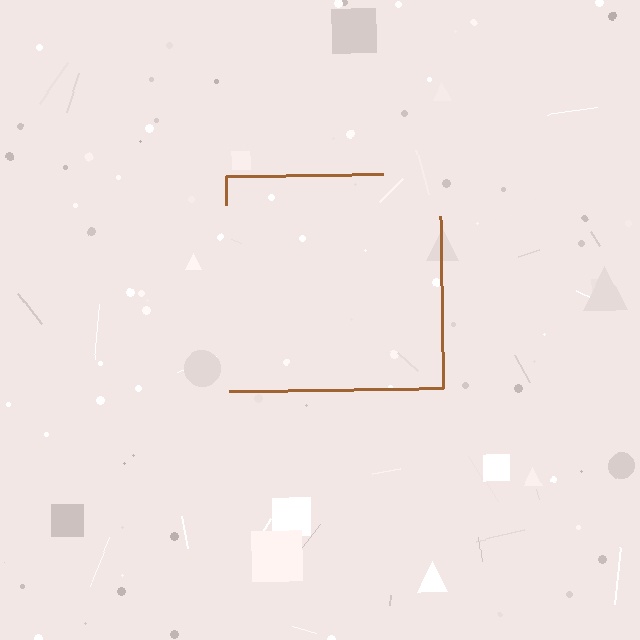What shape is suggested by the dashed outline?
The dashed outline suggests a square.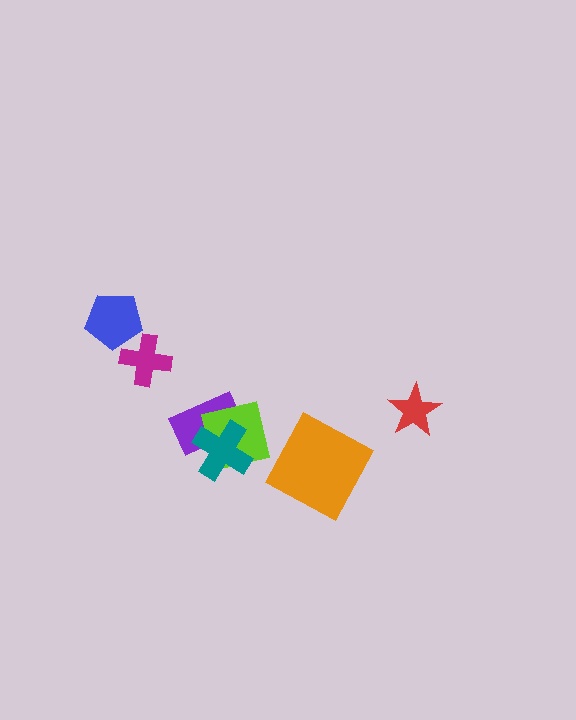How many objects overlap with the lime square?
2 objects overlap with the lime square.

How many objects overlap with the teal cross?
2 objects overlap with the teal cross.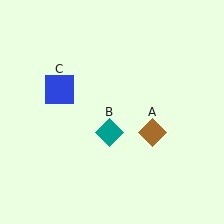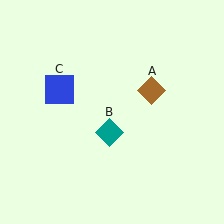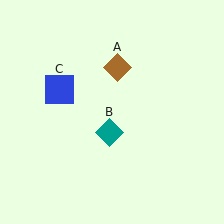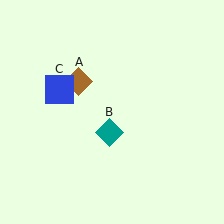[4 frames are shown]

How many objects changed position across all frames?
1 object changed position: brown diamond (object A).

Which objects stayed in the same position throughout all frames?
Teal diamond (object B) and blue square (object C) remained stationary.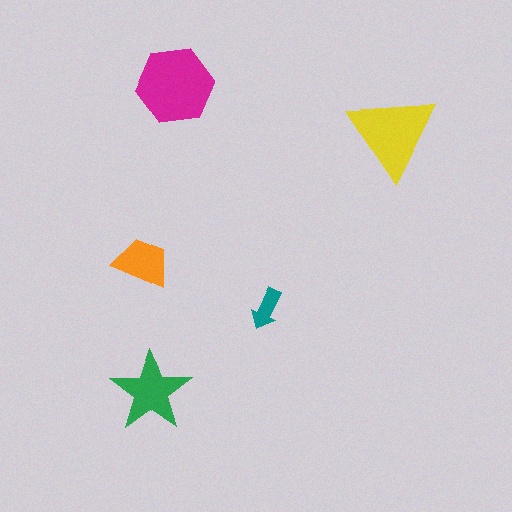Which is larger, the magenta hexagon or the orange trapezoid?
The magenta hexagon.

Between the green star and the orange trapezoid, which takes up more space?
The green star.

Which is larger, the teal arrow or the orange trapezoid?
The orange trapezoid.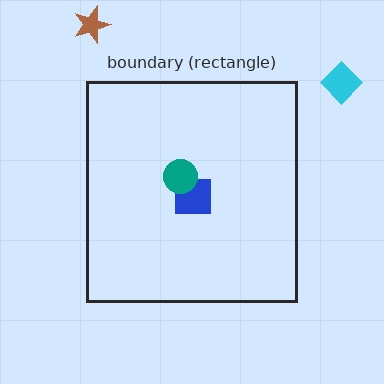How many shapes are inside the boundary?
2 inside, 2 outside.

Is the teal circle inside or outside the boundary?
Inside.